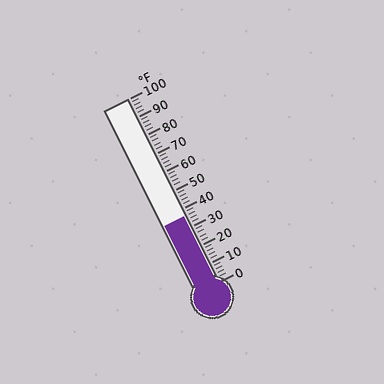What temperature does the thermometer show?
The thermometer shows approximately 36°F.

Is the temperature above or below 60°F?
The temperature is below 60°F.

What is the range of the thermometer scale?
The thermometer scale ranges from 0°F to 100°F.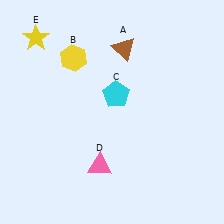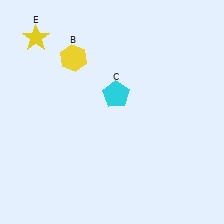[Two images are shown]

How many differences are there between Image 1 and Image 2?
There are 2 differences between the two images.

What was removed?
The brown triangle (A), the pink triangle (D) were removed in Image 2.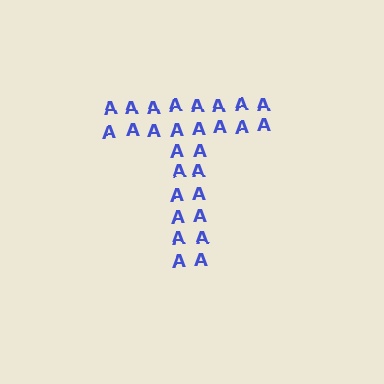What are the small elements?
The small elements are letter A's.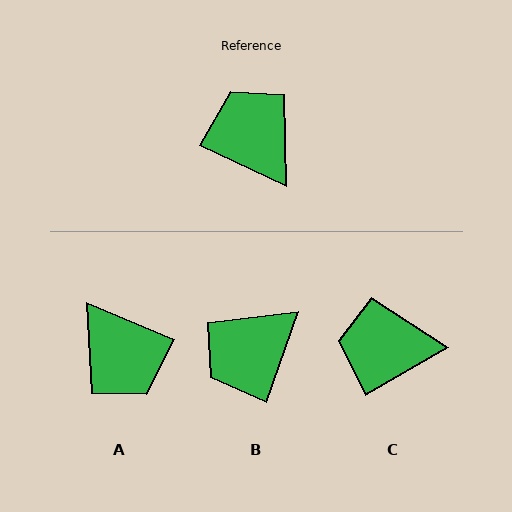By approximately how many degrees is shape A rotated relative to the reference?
Approximately 178 degrees clockwise.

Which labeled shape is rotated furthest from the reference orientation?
A, about 178 degrees away.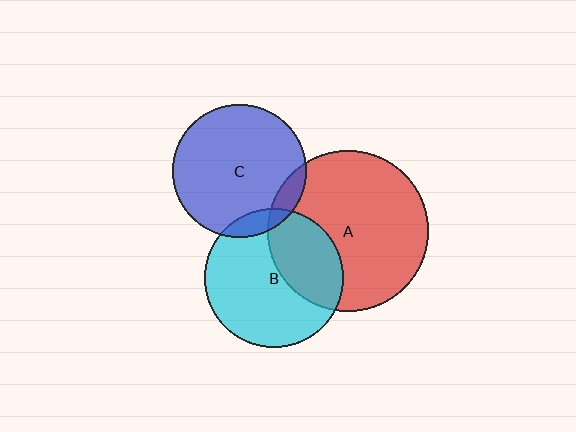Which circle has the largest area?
Circle A (red).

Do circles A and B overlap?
Yes.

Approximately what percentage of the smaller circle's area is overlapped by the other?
Approximately 35%.